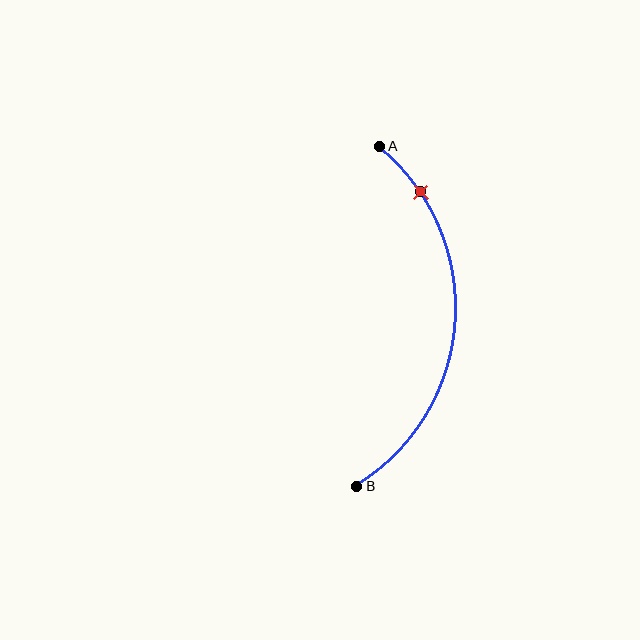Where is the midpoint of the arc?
The arc midpoint is the point on the curve farthest from the straight line joining A and B. It sits to the right of that line.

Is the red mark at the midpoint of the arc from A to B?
No. The red mark lies on the arc but is closer to endpoint A. The arc midpoint would be at the point on the curve equidistant along the arc from both A and B.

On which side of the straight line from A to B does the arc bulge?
The arc bulges to the right of the straight line connecting A and B.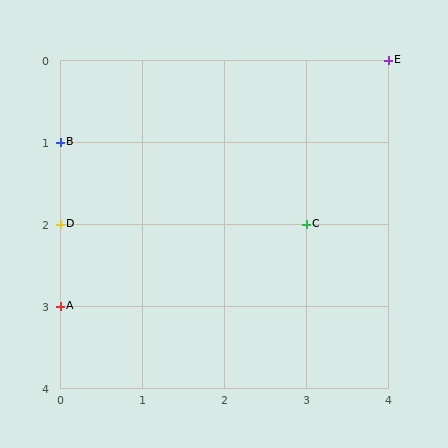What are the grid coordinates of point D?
Point D is at grid coordinates (0, 2).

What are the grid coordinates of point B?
Point B is at grid coordinates (0, 1).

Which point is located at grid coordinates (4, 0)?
Point E is at (4, 0).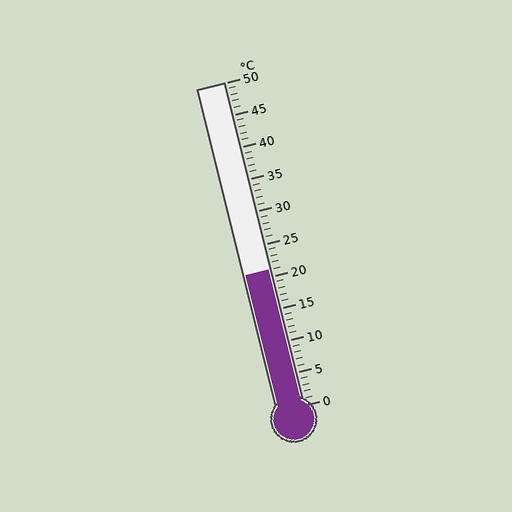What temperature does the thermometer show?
The thermometer shows approximately 21°C.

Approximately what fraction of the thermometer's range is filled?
The thermometer is filled to approximately 40% of its range.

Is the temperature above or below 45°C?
The temperature is below 45°C.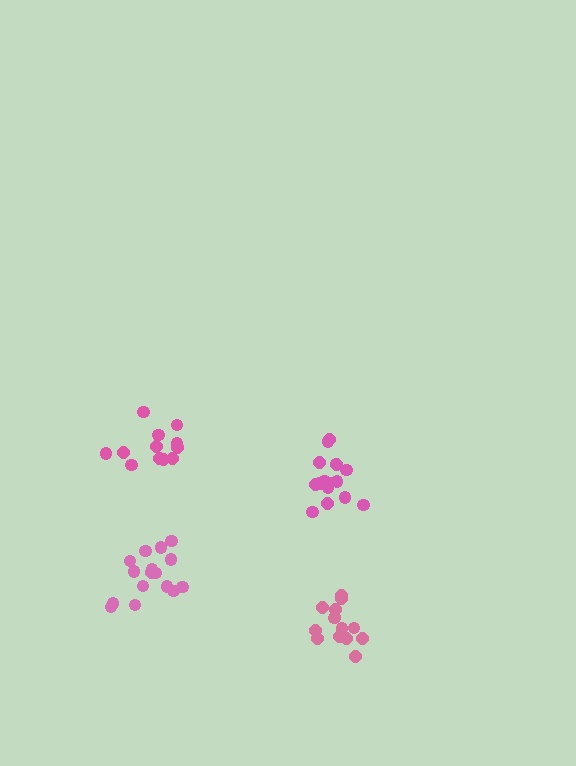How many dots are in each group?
Group 1: 14 dots, Group 2: 12 dots, Group 3: 17 dots, Group 4: 16 dots (59 total).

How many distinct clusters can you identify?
There are 4 distinct clusters.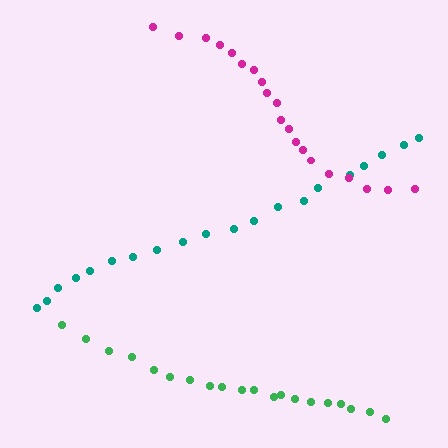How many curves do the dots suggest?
There are 3 distinct paths.